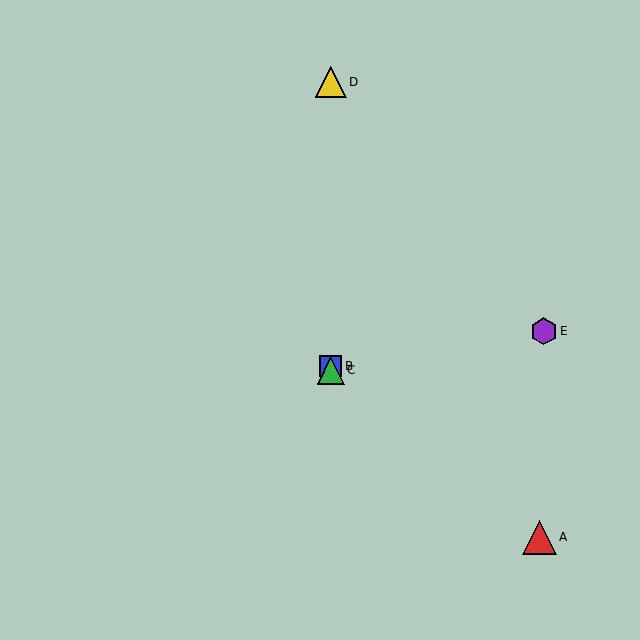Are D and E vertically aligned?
No, D is at x≈331 and E is at x≈544.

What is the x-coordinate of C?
Object C is at x≈331.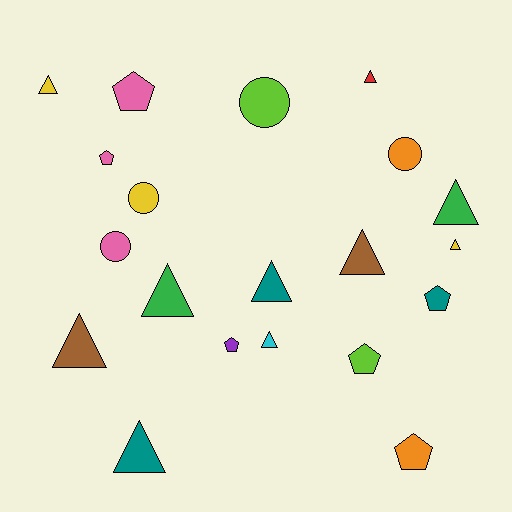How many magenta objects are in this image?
There are no magenta objects.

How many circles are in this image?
There are 4 circles.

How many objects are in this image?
There are 20 objects.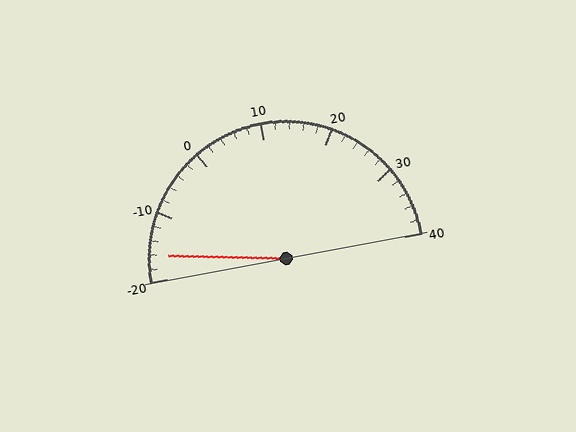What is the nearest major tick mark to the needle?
The nearest major tick mark is -20.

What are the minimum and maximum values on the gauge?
The gauge ranges from -20 to 40.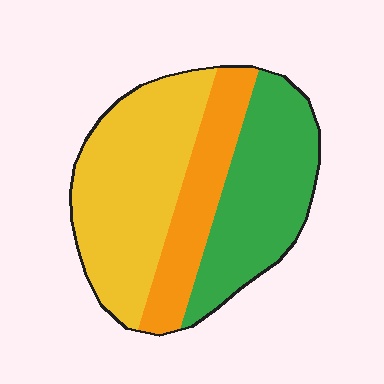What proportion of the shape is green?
Green covers 35% of the shape.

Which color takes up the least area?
Orange, at roughly 20%.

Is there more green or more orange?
Green.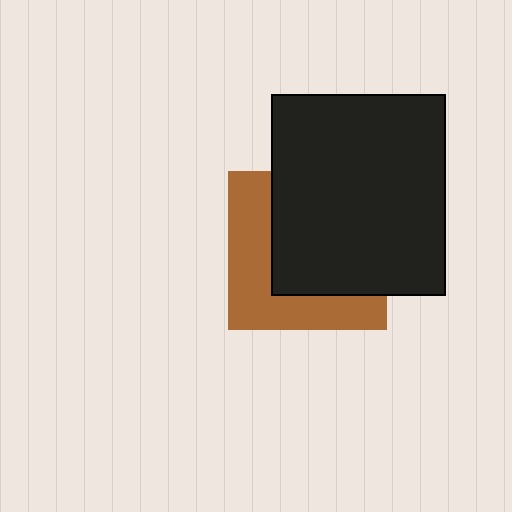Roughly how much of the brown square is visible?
A small part of it is visible (roughly 43%).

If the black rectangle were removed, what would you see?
You would see the complete brown square.